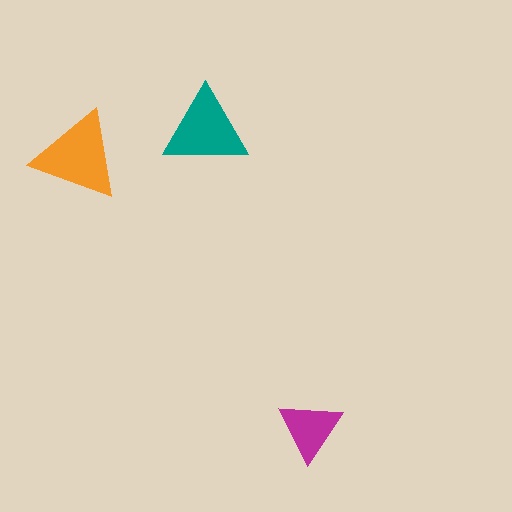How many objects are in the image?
There are 3 objects in the image.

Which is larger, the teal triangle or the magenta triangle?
The teal one.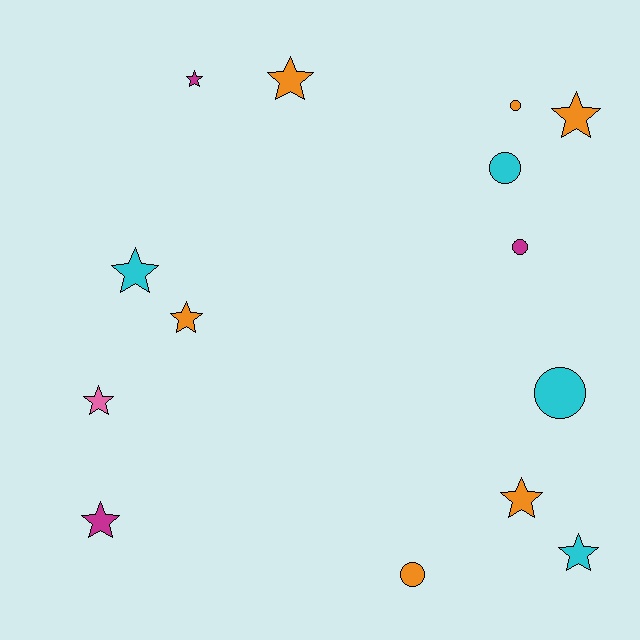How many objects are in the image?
There are 14 objects.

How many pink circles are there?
There are no pink circles.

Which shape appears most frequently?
Star, with 9 objects.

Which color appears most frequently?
Orange, with 6 objects.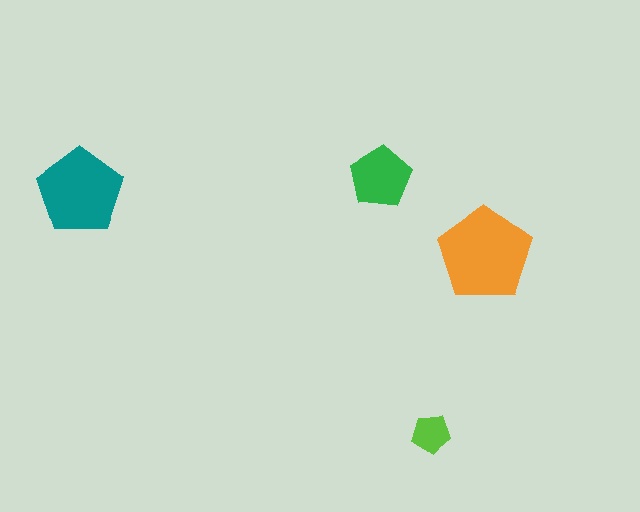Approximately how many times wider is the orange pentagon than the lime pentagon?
About 2.5 times wider.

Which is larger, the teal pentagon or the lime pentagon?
The teal one.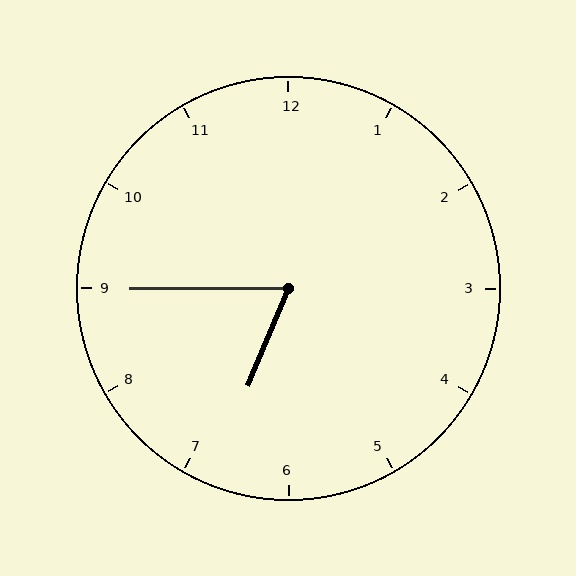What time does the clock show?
6:45.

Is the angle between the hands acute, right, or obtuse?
It is acute.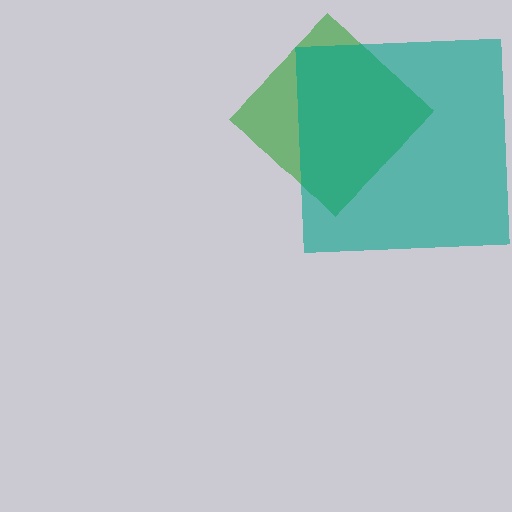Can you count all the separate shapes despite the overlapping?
Yes, there are 2 separate shapes.